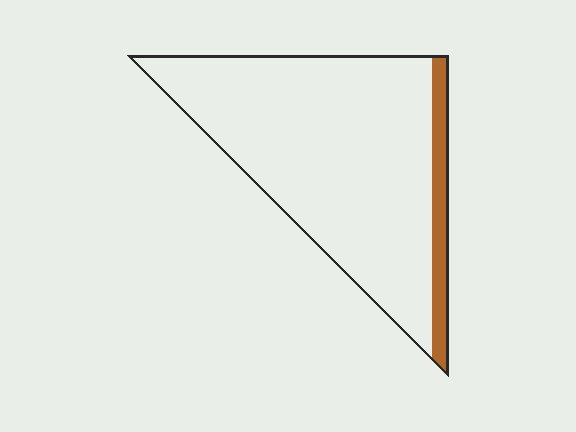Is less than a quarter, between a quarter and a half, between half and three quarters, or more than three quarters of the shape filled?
Less than a quarter.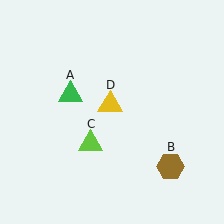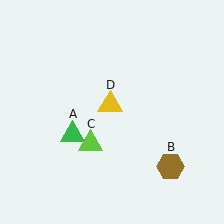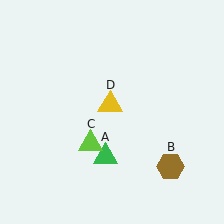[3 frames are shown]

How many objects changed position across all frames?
1 object changed position: green triangle (object A).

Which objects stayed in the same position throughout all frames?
Brown hexagon (object B) and lime triangle (object C) and yellow triangle (object D) remained stationary.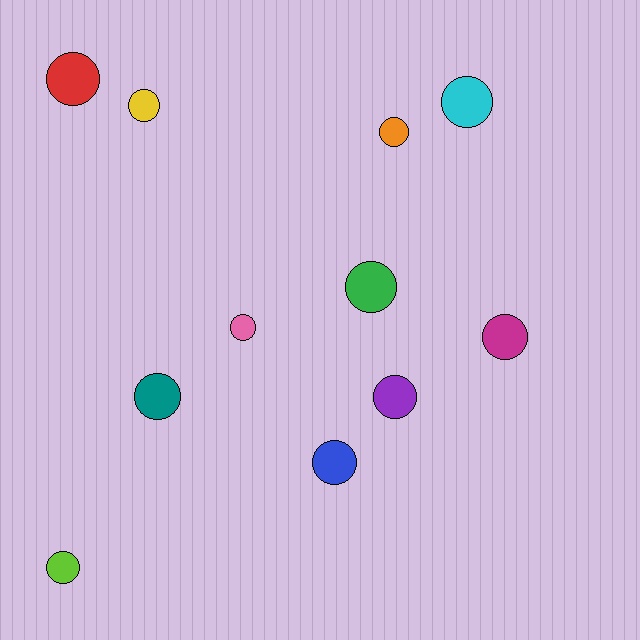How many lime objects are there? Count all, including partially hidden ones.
There is 1 lime object.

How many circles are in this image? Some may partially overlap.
There are 11 circles.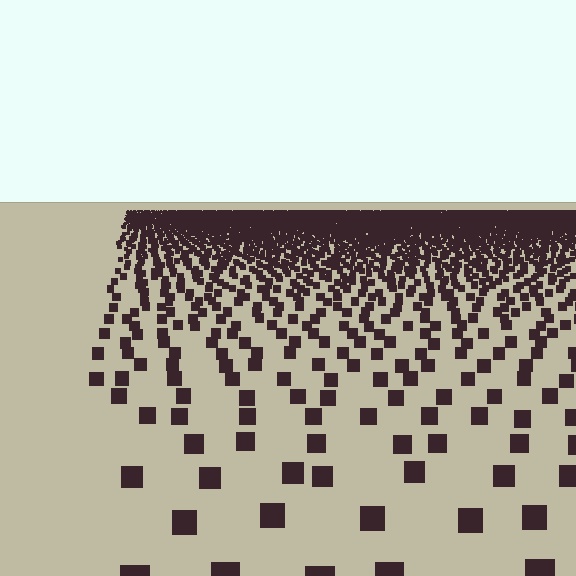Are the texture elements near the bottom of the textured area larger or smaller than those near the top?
Larger. Near the bottom, elements are closer to the viewer and appear at a bigger on-screen size.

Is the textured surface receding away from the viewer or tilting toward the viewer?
The surface is receding away from the viewer. Texture elements get smaller and denser toward the top.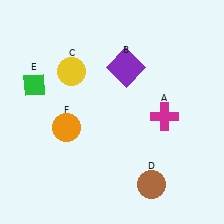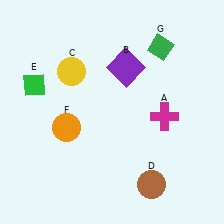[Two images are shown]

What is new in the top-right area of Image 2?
A green diamond (G) was added in the top-right area of Image 2.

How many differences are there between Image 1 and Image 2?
There is 1 difference between the two images.